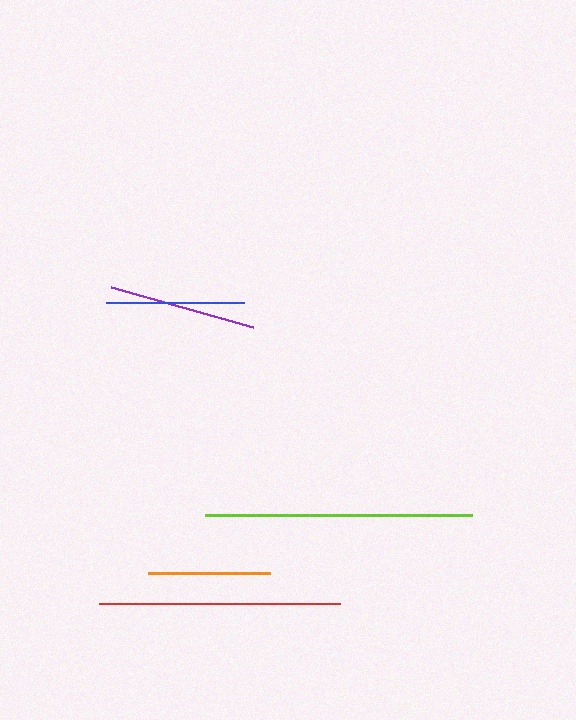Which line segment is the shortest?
The orange line is the shortest at approximately 122 pixels.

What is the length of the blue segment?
The blue segment is approximately 137 pixels long.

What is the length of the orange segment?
The orange segment is approximately 122 pixels long.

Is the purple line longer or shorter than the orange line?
The purple line is longer than the orange line.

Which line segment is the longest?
The lime line is the longest at approximately 267 pixels.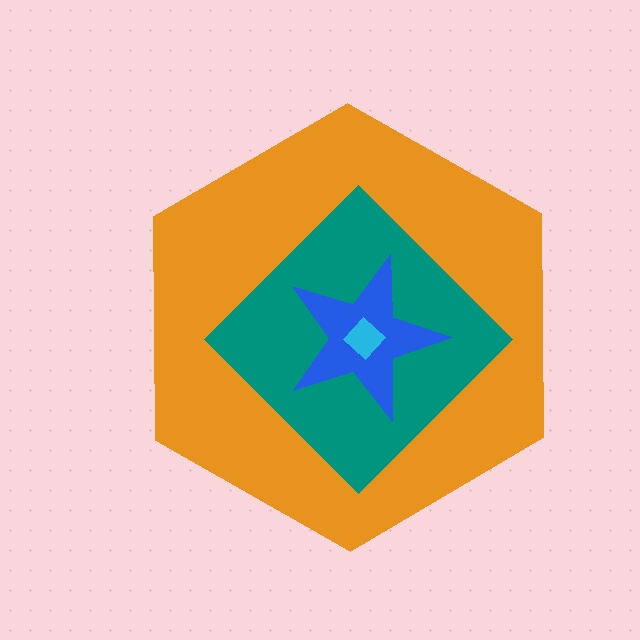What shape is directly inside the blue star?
The cyan diamond.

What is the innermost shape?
The cyan diamond.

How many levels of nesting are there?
4.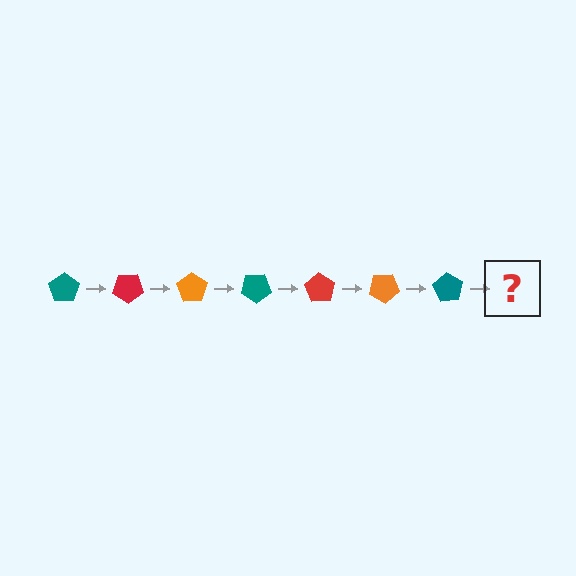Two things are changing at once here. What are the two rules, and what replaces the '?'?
The two rules are that it rotates 35 degrees each step and the color cycles through teal, red, and orange. The '?' should be a red pentagon, rotated 245 degrees from the start.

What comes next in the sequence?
The next element should be a red pentagon, rotated 245 degrees from the start.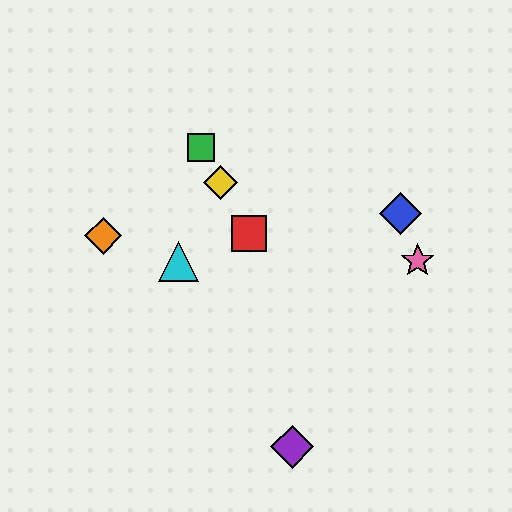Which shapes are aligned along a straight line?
The red square, the green square, the yellow diamond are aligned along a straight line.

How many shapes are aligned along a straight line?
3 shapes (the red square, the green square, the yellow diamond) are aligned along a straight line.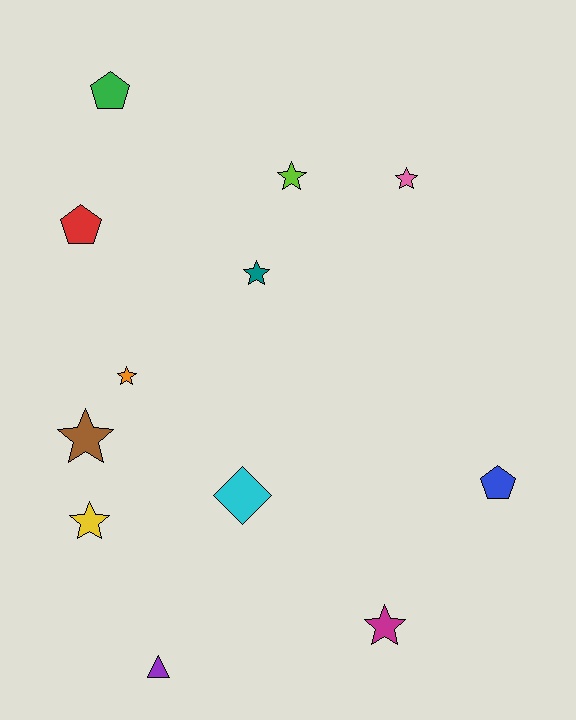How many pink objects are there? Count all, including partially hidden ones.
There is 1 pink object.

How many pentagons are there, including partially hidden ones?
There are 3 pentagons.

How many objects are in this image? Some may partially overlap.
There are 12 objects.